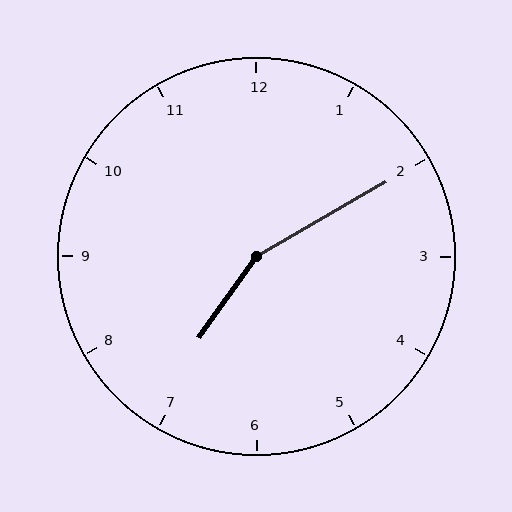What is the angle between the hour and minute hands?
Approximately 155 degrees.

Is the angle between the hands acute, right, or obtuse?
It is obtuse.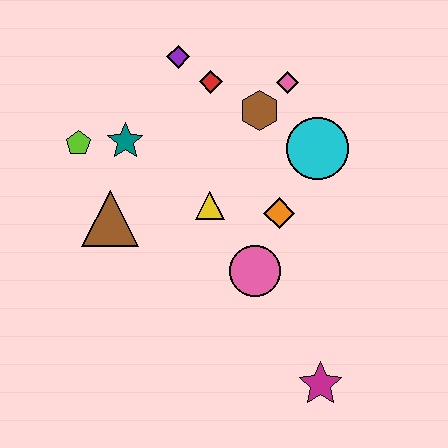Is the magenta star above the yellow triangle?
No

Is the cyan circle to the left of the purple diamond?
No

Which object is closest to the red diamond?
The purple diamond is closest to the red diamond.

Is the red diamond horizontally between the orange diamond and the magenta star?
No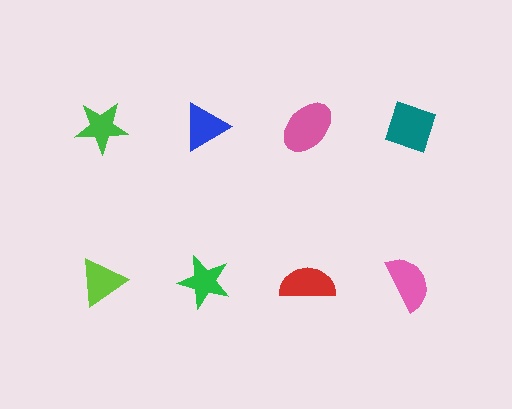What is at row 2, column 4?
A pink semicircle.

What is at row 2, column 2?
A green star.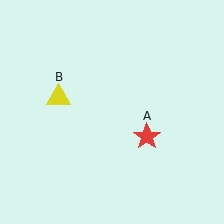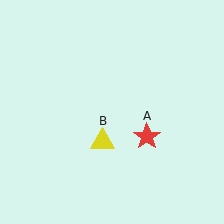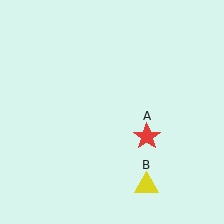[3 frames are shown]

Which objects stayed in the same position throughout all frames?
Red star (object A) remained stationary.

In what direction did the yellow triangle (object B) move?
The yellow triangle (object B) moved down and to the right.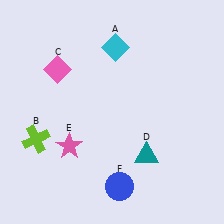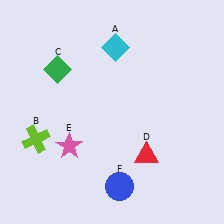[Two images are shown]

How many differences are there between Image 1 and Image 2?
There are 2 differences between the two images.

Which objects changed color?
C changed from pink to green. D changed from teal to red.